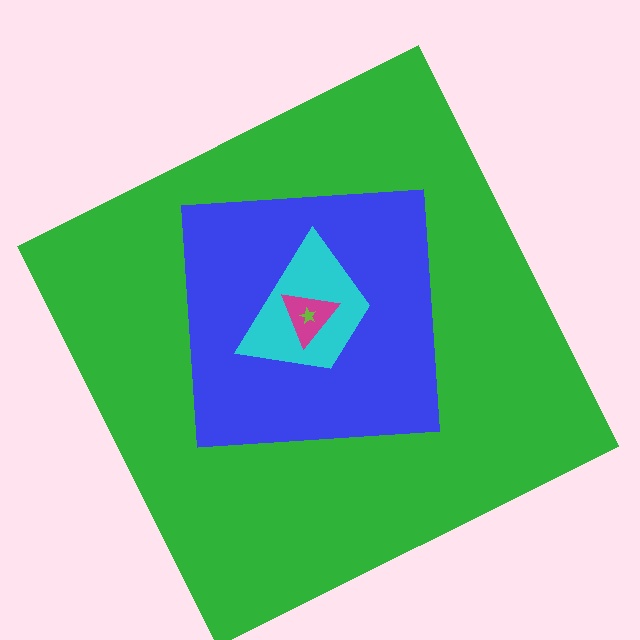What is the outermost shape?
The green square.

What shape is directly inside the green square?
The blue square.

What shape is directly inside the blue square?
The cyan trapezoid.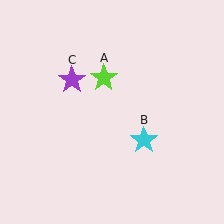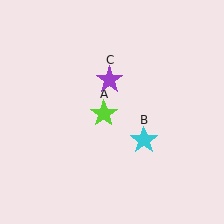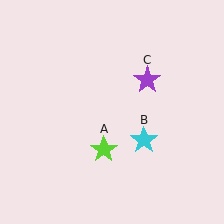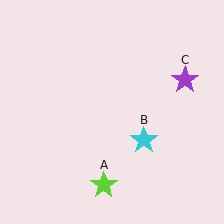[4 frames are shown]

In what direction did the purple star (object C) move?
The purple star (object C) moved right.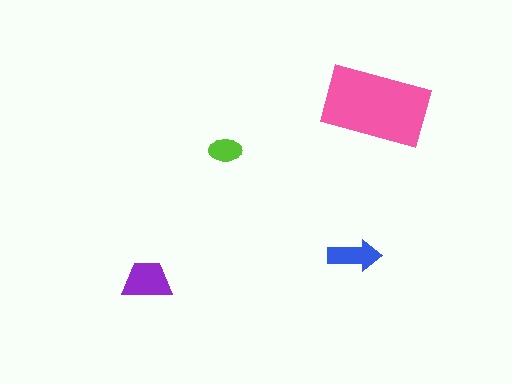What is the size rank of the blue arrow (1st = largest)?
3rd.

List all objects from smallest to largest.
The lime ellipse, the blue arrow, the purple trapezoid, the pink rectangle.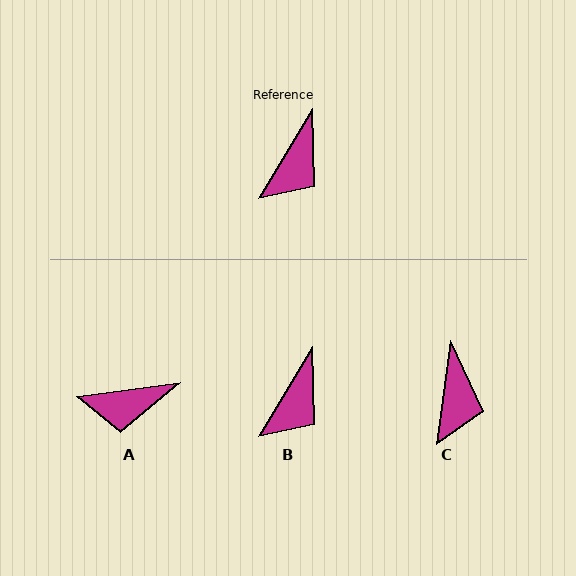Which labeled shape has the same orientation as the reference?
B.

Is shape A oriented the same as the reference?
No, it is off by about 51 degrees.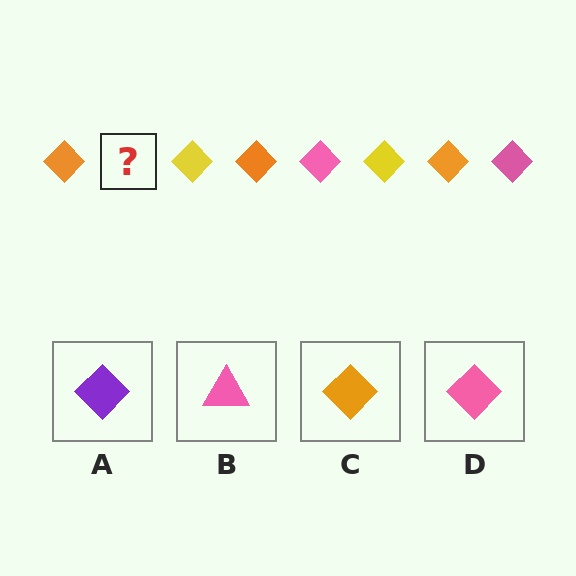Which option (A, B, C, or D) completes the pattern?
D.